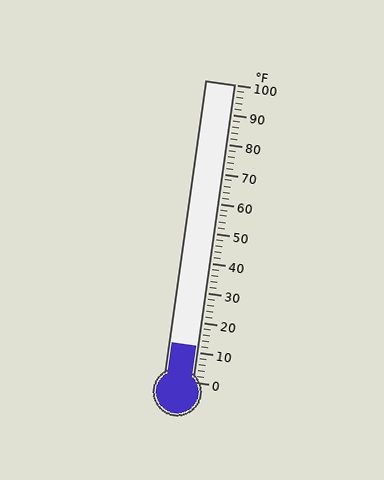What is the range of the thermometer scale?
The thermometer scale ranges from 0°F to 100°F.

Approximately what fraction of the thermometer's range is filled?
The thermometer is filled to approximately 10% of its range.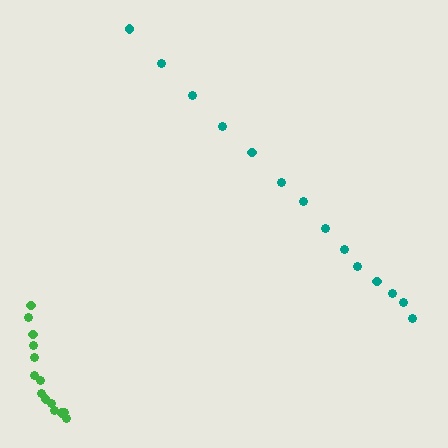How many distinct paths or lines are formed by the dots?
There are 2 distinct paths.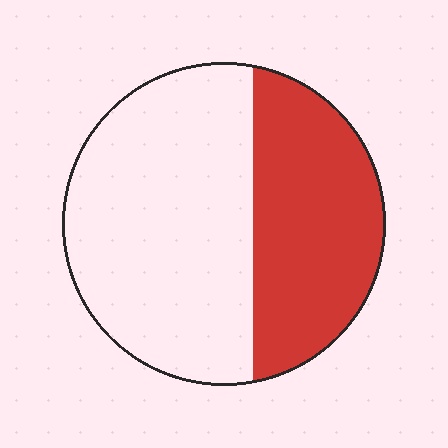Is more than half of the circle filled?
No.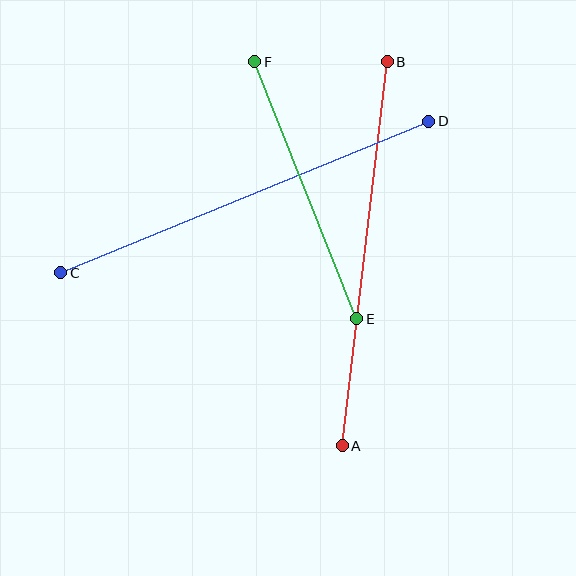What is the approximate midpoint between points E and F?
The midpoint is at approximately (306, 190) pixels.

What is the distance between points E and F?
The distance is approximately 276 pixels.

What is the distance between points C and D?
The distance is approximately 398 pixels.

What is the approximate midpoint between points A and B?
The midpoint is at approximately (365, 254) pixels.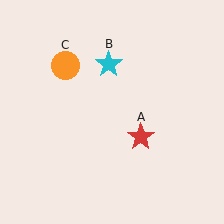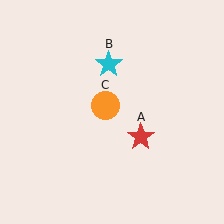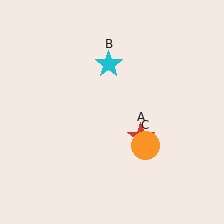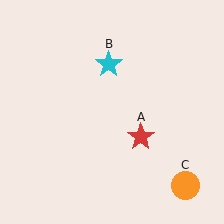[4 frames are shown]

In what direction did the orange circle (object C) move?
The orange circle (object C) moved down and to the right.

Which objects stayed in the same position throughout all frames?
Red star (object A) and cyan star (object B) remained stationary.